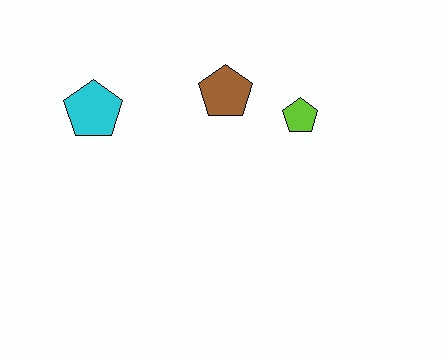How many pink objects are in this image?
There are no pink objects.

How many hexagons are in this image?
There are no hexagons.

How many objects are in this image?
There are 3 objects.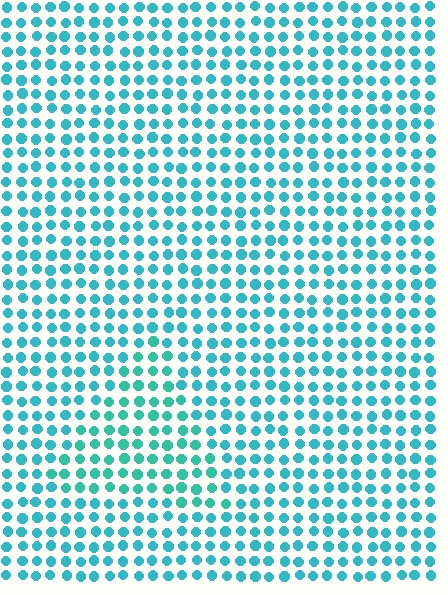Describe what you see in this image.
The image is filled with small cyan elements in a uniform arrangement. A triangle-shaped region is visible where the elements are tinted to a slightly different hue, forming a subtle color boundary.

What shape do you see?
I see a triangle.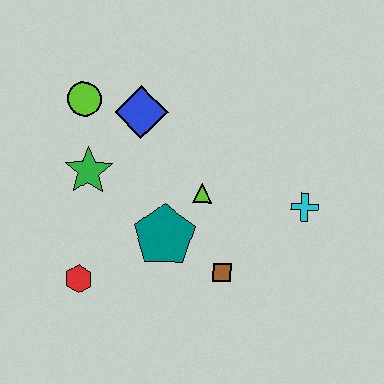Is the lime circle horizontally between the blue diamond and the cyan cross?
No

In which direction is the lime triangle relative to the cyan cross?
The lime triangle is to the left of the cyan cross.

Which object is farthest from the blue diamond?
The cyan cross is farthest from the blue diamond.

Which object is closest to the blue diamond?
The lime circle is closest to the blue diamond.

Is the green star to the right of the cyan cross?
No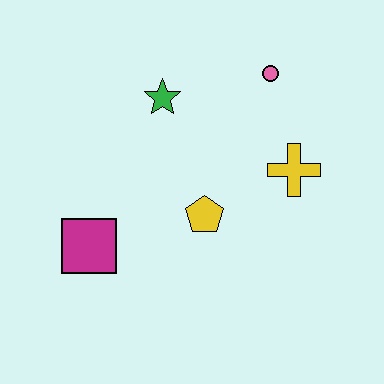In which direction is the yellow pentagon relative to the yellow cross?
The yellow pentagon is to the left of the yellow cross.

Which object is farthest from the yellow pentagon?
The pink circle is farthest from the yellow pentagon.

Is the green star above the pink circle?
No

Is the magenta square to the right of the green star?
No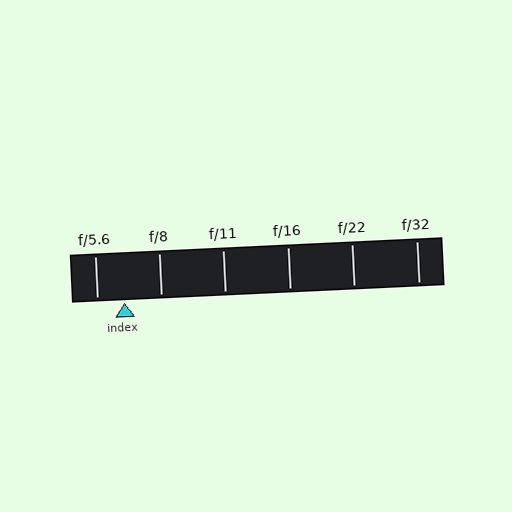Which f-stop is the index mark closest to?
The index mark is closest to f/5.6.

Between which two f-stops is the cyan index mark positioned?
The index mark is between f/5.6 and f/8.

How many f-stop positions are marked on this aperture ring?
There are 6 f-stop positions marked.